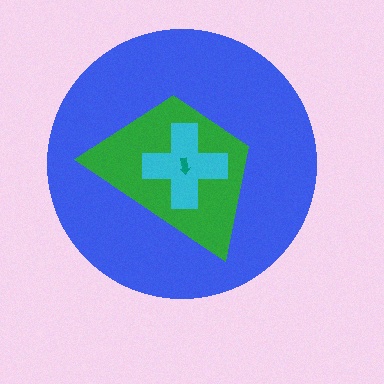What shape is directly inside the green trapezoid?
The cyan cross.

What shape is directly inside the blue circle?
The green trapezoid.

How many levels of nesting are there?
4.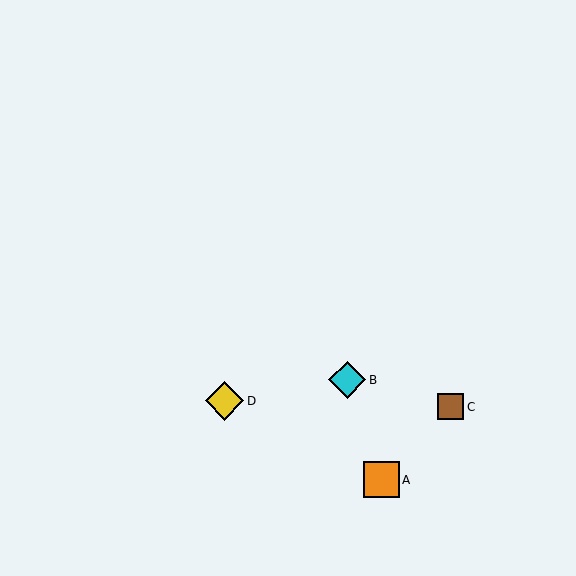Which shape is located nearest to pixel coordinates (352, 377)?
The cyan diamond (labeled B) at (347, 380) is nearest to that location.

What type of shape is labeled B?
Shape B is a cyan diamond.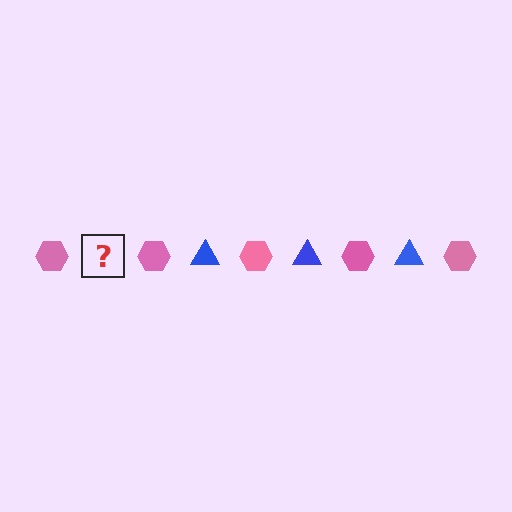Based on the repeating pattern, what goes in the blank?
The blank should be a blue triangle.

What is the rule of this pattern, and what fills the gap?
The rule is that the pattern alternates between pink hexagon and blue triangle. The gap should be filled with a blue triangle.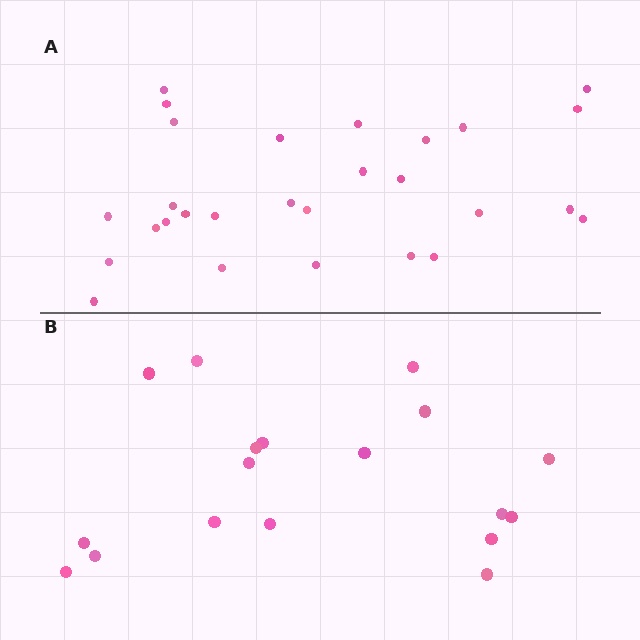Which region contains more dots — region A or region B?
Region A (the top region) has more dots.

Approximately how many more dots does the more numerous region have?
Region A has roughly 10 or so more dots than region B.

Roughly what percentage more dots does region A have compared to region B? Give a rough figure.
About 55% more.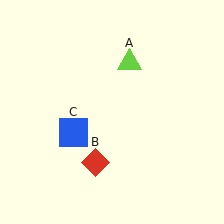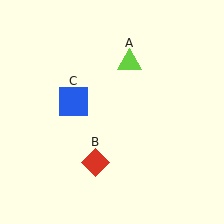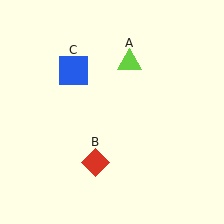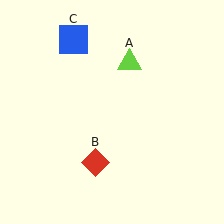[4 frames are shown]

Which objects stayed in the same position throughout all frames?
Lime triangle (object A) and red diamond (object B) remained stationary.